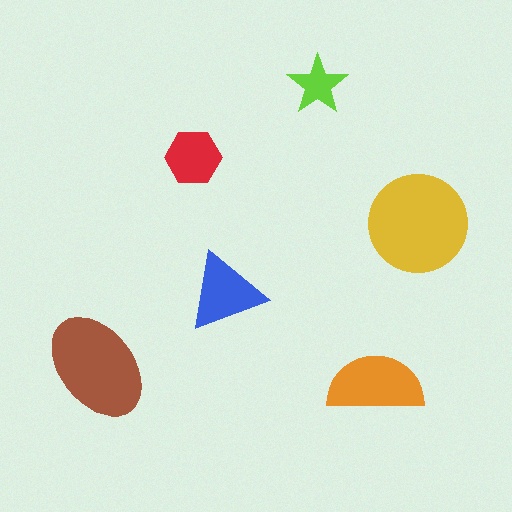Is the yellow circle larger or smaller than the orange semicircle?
Larger.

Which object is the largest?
The yellow circle.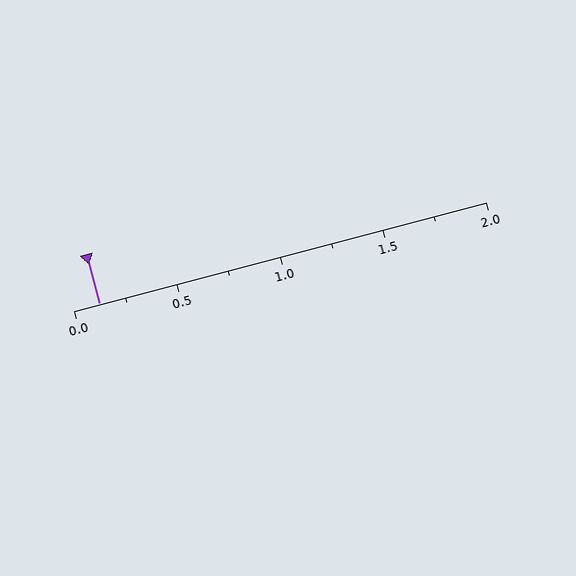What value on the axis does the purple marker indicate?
The marker indicates approximately 0.12.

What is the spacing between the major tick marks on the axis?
The major ticks are spaced 0.5 apart.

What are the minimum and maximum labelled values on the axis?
The axis runs from 0.0 to 2.0.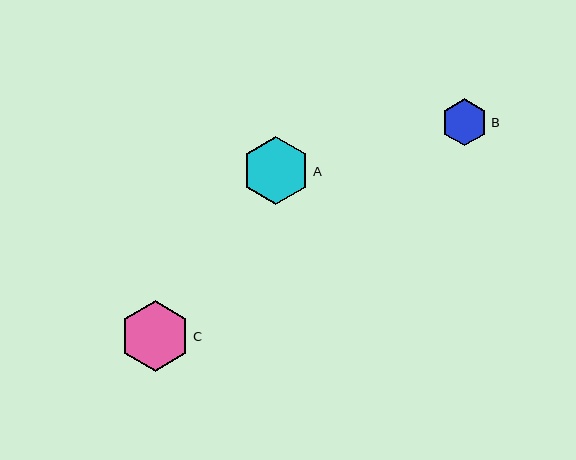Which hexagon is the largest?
Hexagon C is the largest with a size of approximately 71 pixels.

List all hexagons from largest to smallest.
From largest to smallest: C, A, B.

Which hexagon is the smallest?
Hexagon B is the smallest with a size of approximately 47 pixels.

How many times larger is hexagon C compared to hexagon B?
Hexagon C is approximately 1.5 times the size of hexagon B.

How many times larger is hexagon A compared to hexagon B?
Hexagon A is approximately 1.4 times the size of hexagon B.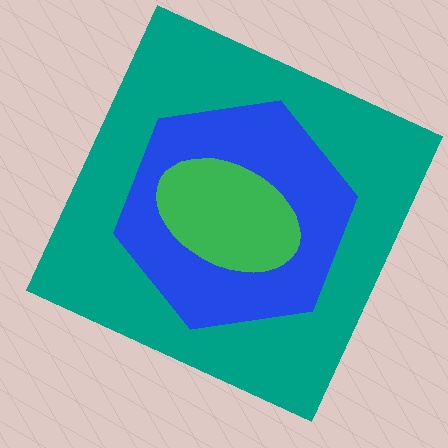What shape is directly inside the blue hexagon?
The green ellipse.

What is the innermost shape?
The green ellipse.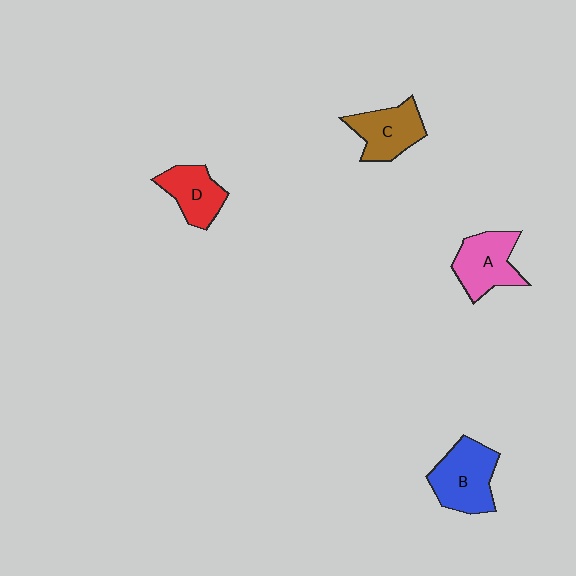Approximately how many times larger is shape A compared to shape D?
Approximately 1.2 times.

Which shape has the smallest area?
Shape D (red).